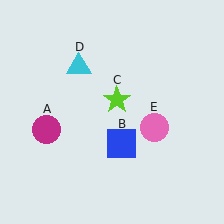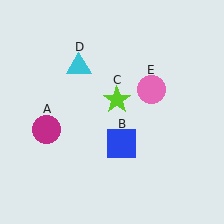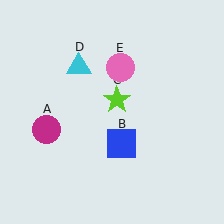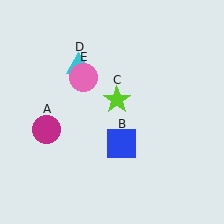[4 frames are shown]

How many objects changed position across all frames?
1 object changed position: pink circle (object E).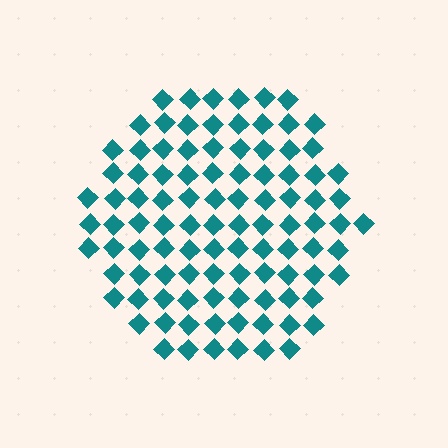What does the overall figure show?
The overall figure shows a hexagon.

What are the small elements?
The small elements are diamonds.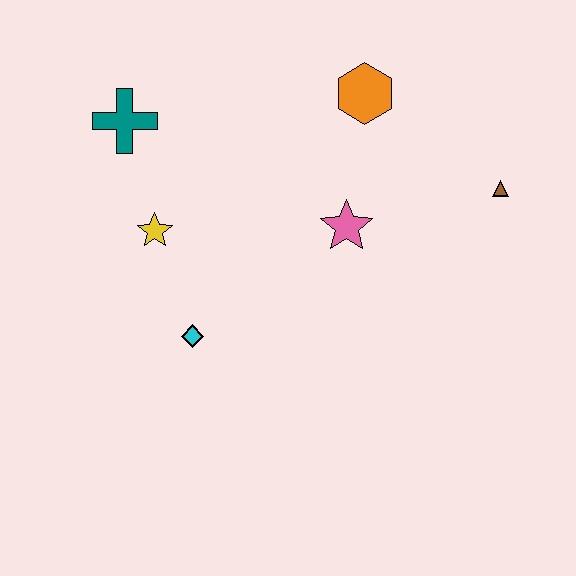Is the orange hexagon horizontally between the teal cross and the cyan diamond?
No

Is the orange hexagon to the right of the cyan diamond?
Yes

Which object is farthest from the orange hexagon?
The cyan diamond is farthest from the orange hexagon.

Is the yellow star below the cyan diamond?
No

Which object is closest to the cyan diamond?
The yellow star is closest to the cyan diamond.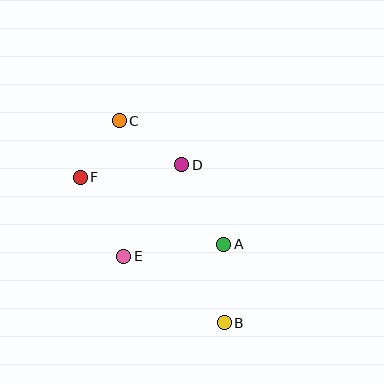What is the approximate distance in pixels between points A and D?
The distance between A and D is approximately 90 pixels.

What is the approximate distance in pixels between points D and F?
The distance between D and F is approximately 102 pixels.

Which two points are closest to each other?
Points C and F are closest to each other.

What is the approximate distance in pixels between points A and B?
The distance between A and B is approximately 78 pixels.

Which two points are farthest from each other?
Points B and C are farthest from each other.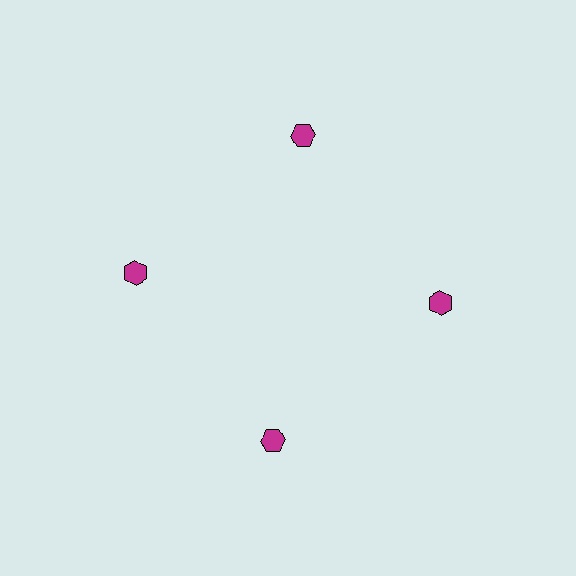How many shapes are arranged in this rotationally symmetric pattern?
There are 4 shapes, arranged in 4 groups of 1.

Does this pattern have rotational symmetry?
Yes, this pattern has 4-fold rotational symmetry. It looks the same after rotating 90 degrees around the center.